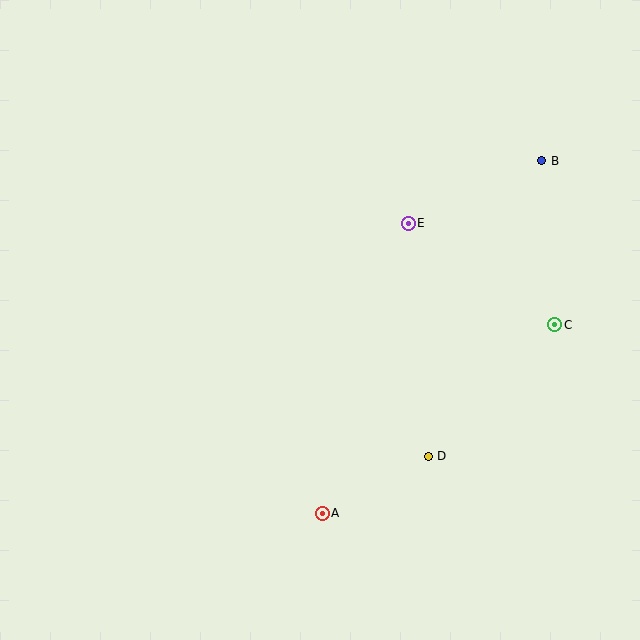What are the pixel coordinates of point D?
Point D is at (428, 456).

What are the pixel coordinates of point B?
Point B is at (542, 161).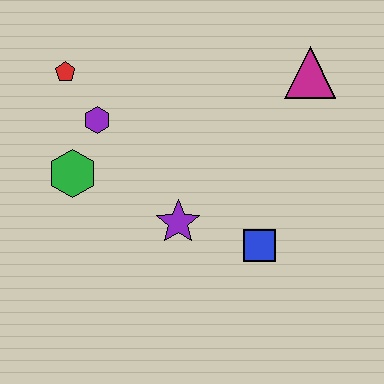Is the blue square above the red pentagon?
No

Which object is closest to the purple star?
The blue square is closest to the purple star.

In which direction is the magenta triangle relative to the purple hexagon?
The magenta triangle is to the right of the purple hexagon.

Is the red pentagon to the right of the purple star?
No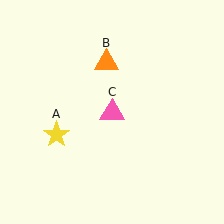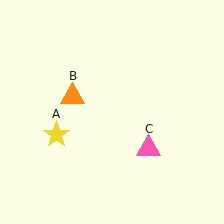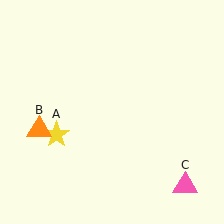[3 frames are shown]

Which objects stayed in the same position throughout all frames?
Yellow star (object A) remained stationary.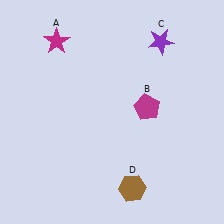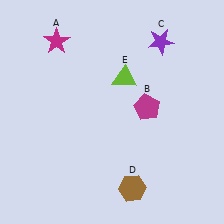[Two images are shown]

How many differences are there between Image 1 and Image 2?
There is 1 difference between the two images.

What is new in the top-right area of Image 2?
A lime triangle (E) was added in the top-right area of Image 2.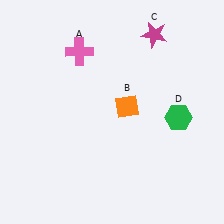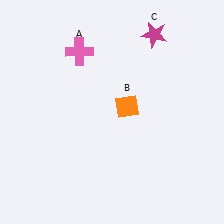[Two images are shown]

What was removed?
The green hexagon (D) was removed in Image 2.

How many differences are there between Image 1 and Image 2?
There is 1 difference between the two images.